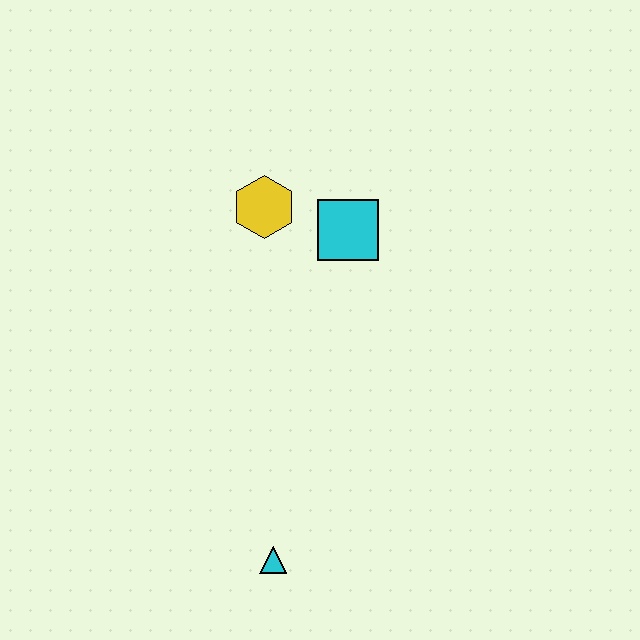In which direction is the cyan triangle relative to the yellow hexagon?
The cyan triangle is below the yellow hexagon.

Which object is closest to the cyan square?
The yellow hexagon is closest to the cyan square.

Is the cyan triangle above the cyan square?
No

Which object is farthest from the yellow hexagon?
The cyan triangle is farthest from the yellow hexagon.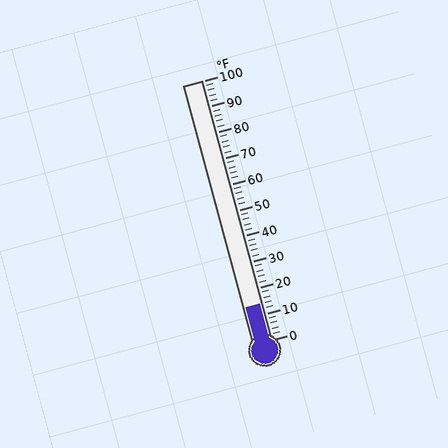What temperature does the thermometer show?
The thermometer shows approximately 14°F.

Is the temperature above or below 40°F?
The temperature is below 40°F.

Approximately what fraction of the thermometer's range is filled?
The thermometer is filled to approximately 15% of its range.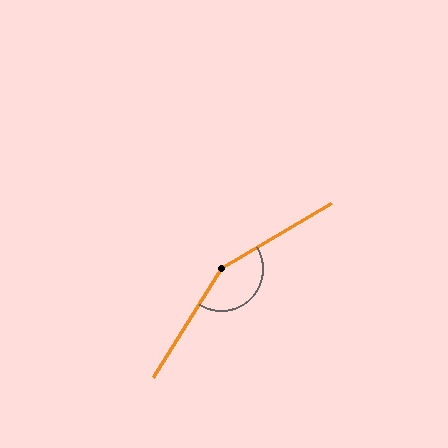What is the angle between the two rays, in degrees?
Approximately 153 degrees.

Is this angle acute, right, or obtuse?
It is obtuse.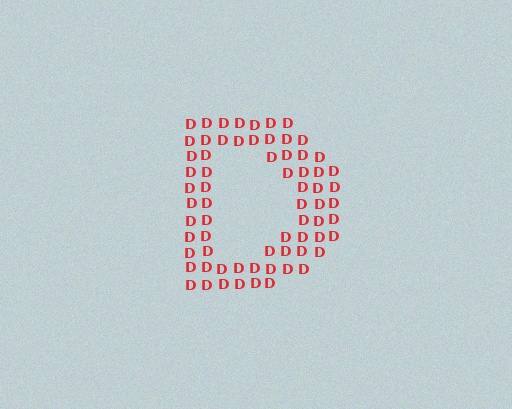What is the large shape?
The large shape is the letter D.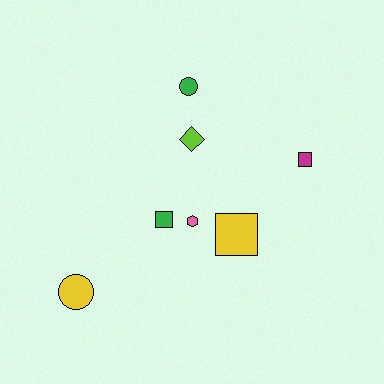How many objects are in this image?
There are 7 objects.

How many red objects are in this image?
There are no red objects.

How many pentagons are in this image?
There are no pentagons.